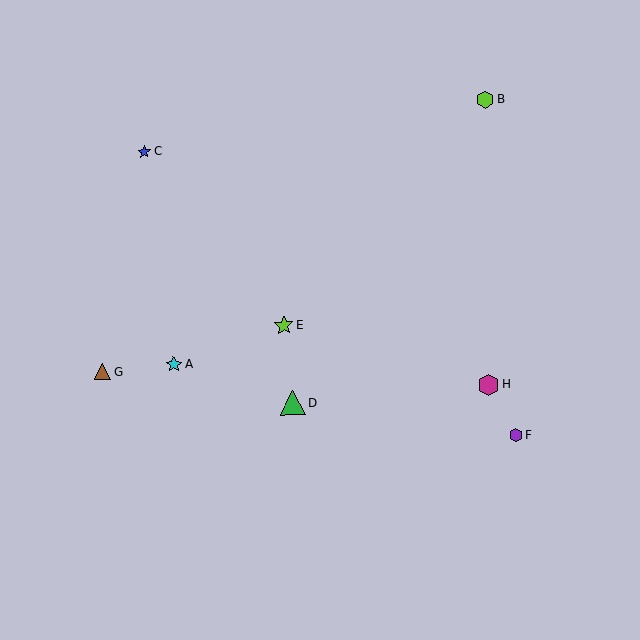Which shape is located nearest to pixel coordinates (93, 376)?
The brown triangle (labeled G) at (102, 372) is nearest to that location.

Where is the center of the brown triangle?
The center of the brown triangle is at (102, 372).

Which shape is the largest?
The green triangle (labeled D) is the largest.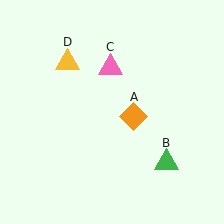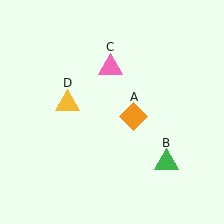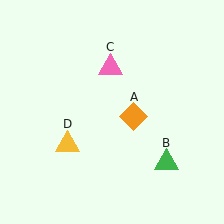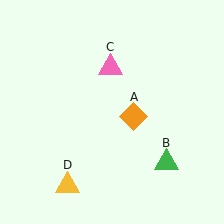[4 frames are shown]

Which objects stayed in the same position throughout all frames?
Orange diamond (object A) and green triangle (object B) and pink triangle (object C) remained stationary.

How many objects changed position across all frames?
1 object changed position: yellow triangle (object D).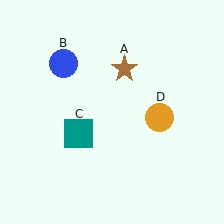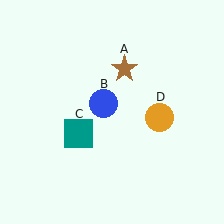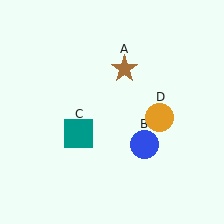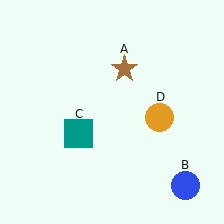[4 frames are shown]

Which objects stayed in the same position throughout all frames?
Brown star (object A) and teal square (object C) and orange circle (object D) remained stationary.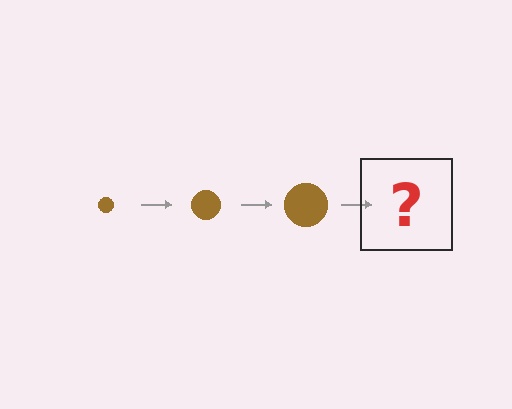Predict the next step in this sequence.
The next step is a brown circle, larger than the previous one.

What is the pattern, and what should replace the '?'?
The pattern is that the circle gets progressively larger each step. The '?' should be a brown circle, larger than the previous one.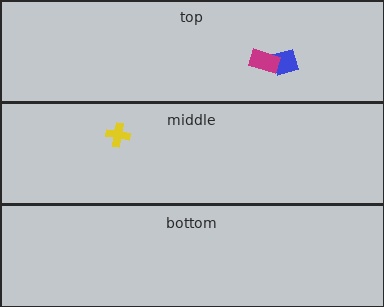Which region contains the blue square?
The top region.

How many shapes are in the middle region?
1.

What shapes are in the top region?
The blue square, the magenta rectangle.